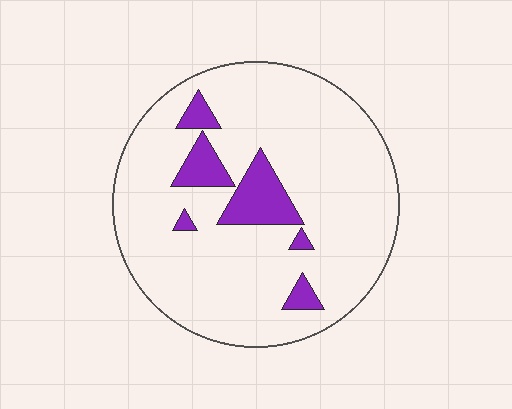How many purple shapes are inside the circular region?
6.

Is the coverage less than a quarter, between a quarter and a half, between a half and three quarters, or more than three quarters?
Less than a quarter.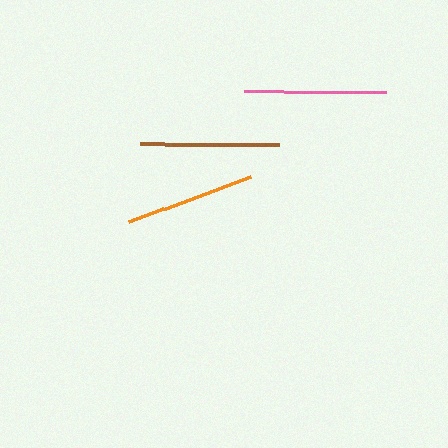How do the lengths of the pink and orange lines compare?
The pink and orange lines are approximately the same length.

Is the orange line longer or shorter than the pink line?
The pink line is longer than the orange line.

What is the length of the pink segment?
The pink segment is approximately 142 pixels long.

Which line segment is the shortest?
The orange line is the shortest at approximately 130 pixels.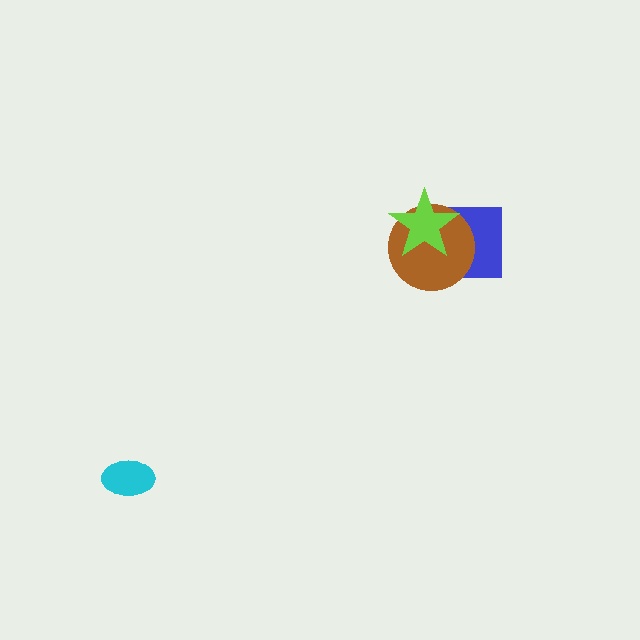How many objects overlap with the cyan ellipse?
0 objects overlap with the cyan ellipse.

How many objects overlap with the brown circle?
2 objects overlap with the brown circle.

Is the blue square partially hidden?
Yes, it is partially covered by another shape.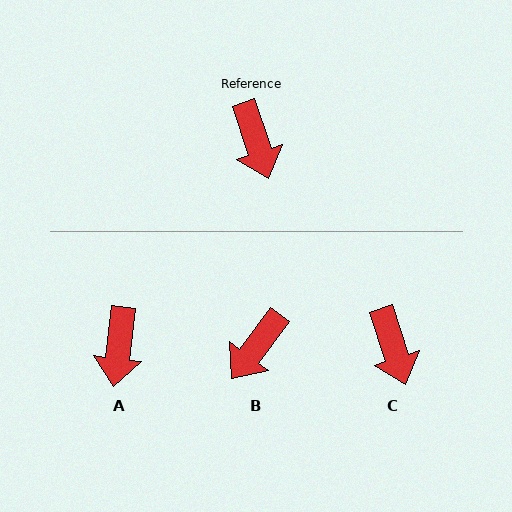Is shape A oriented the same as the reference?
No, it is off by about 25 degrees.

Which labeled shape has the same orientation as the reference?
C.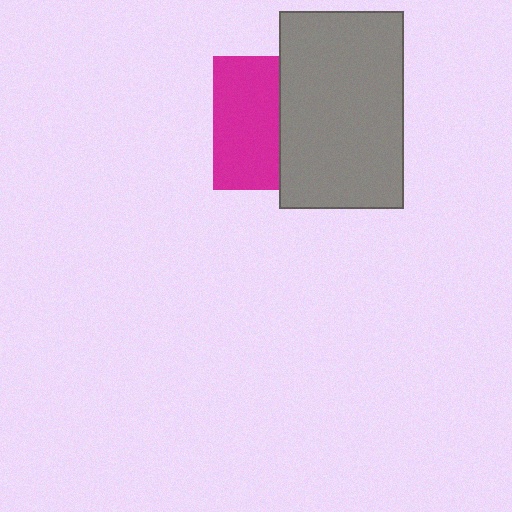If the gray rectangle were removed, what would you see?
You would see the complete magenta square.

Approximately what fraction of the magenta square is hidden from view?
Roughly 51% of the magenta square is hidden behind the gray rectangle.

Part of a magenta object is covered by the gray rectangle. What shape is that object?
It is a square.